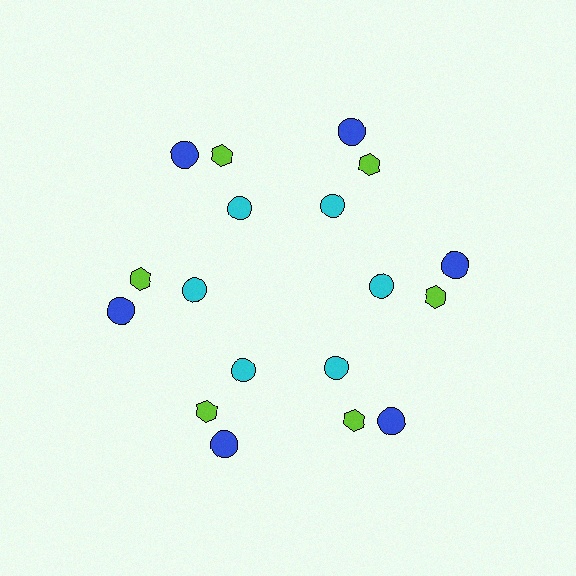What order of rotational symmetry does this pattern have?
This pattern has 6-fold rotational symmetry.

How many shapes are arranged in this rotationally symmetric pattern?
There are 18 shapes, arranged in 6 groups of 3.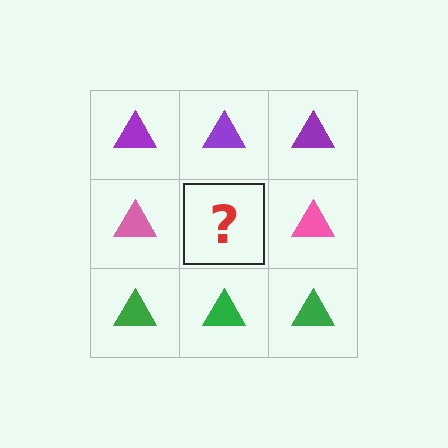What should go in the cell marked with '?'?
The missing cell should contain a pink triangle.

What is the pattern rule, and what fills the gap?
The rule is that each row has a consistent color. The gap should be filled with a pink triangle.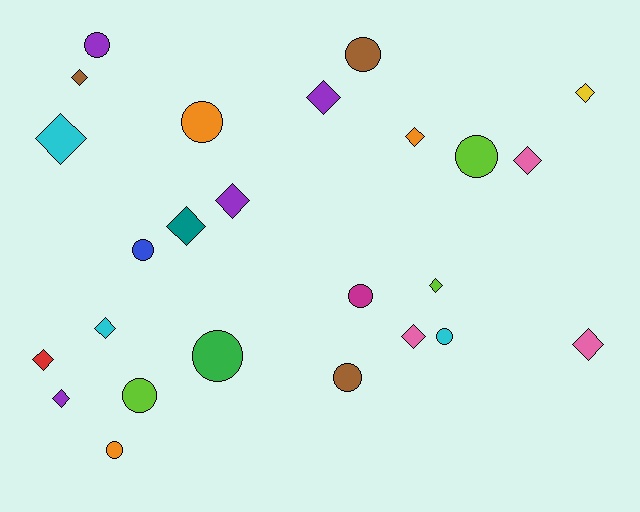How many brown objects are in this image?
There are 3 brown objects.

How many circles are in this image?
There are 11 circles.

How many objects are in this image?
There are 25 objects.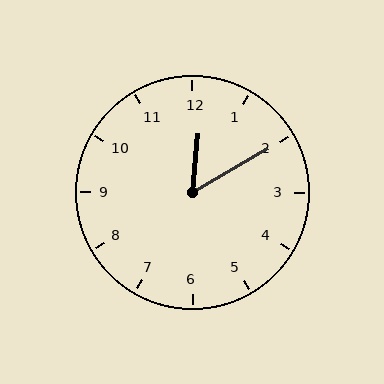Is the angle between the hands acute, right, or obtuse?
It is acute.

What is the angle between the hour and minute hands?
Approximately 55 degrees.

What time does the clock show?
12:10.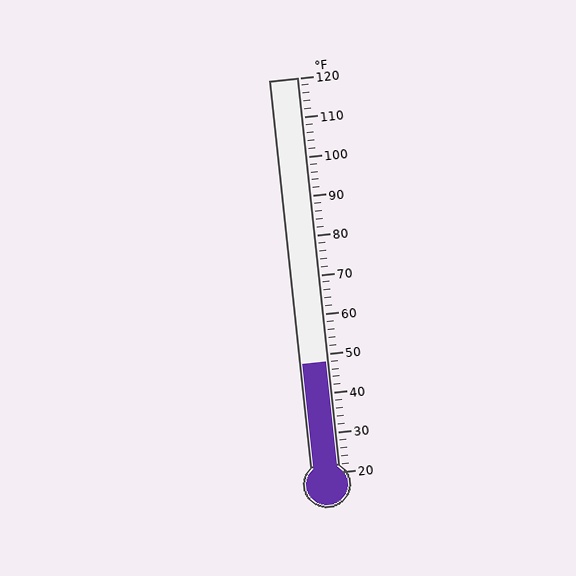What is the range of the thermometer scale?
The thermometer scale ranges from 20°F to 120°F.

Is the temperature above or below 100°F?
The temperature is below 100°F.